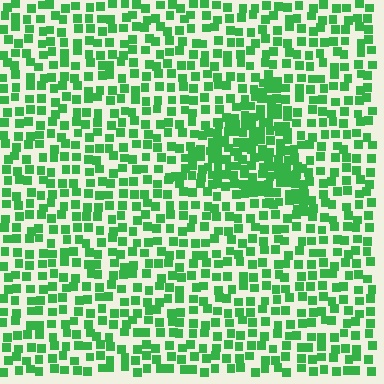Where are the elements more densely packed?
The elements are more densely packed inside the triangle boundary.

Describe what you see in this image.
The image contains small green elements arranged at two different densities. A triangle-shaped region is visible where the elements are more densely packed than the surrounding area.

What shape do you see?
I see a triangle.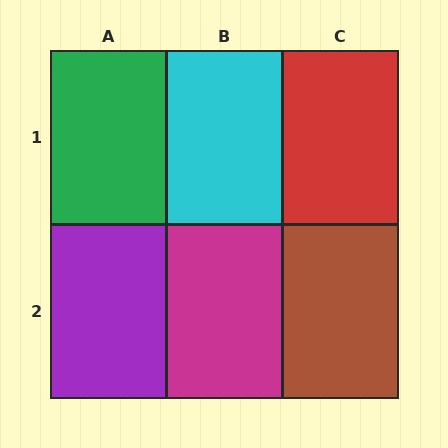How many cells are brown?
1 cell is brown.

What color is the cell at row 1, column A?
Green.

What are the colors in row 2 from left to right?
Purple, magenta, brown.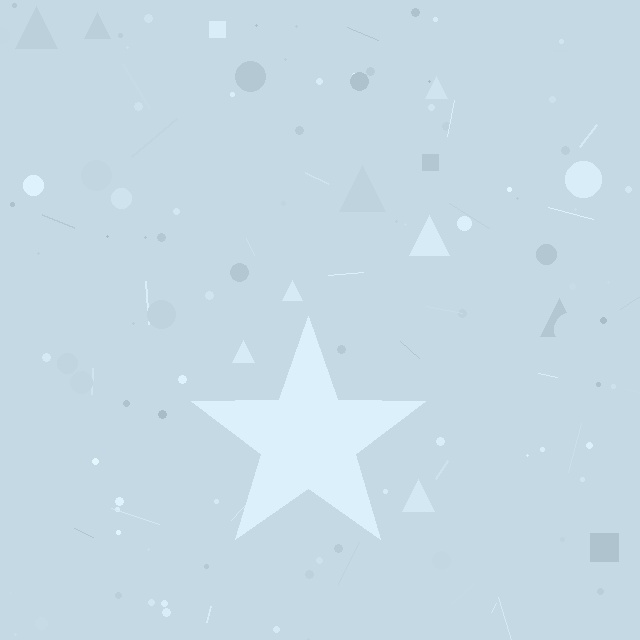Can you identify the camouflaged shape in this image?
The camouflaged shape is a star.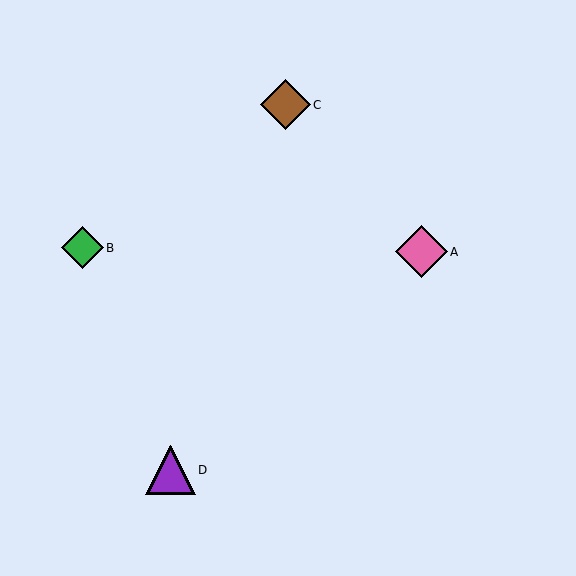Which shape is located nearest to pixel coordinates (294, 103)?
The brown diamond (labeled C) at (285, 105) is nearest to that location.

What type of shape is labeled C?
Shape C is a brown diamond.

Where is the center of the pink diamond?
The center of the pink diamond is at (421, 252).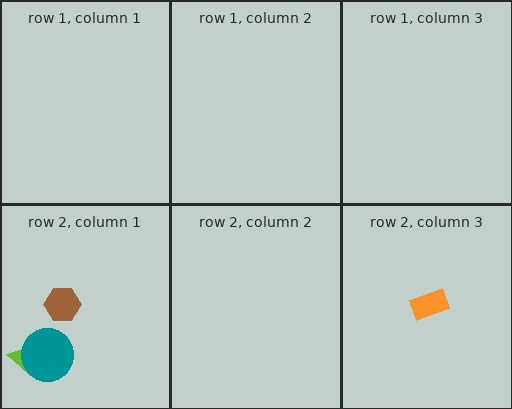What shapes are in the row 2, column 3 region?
The orange rectangle.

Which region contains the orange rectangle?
The row 2, column 3 region.